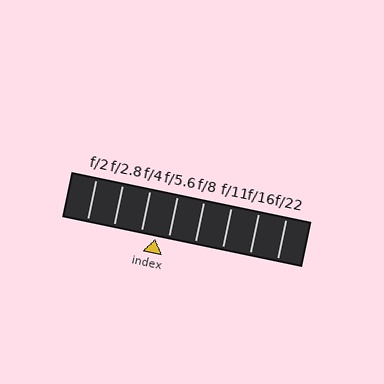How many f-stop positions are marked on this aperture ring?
There are 8 f-stop positions marked.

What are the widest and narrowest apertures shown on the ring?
The widest aperture shown is f/2 and the narrowest is f/22.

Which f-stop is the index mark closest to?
The index mark is closest to f/5.6.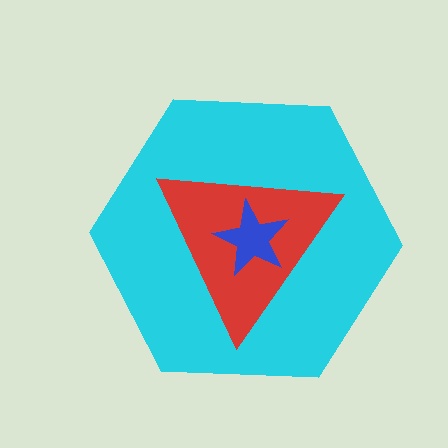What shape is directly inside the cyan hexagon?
The red triangle.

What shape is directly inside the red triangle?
The blue star.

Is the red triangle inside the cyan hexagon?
Yes.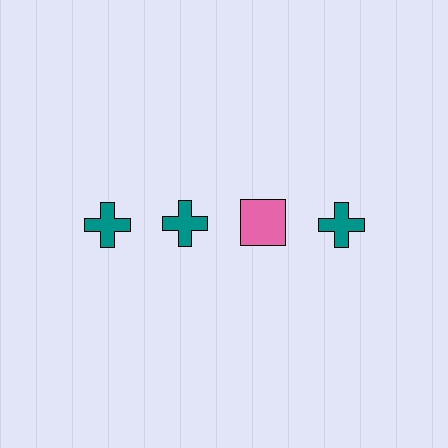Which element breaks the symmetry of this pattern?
The pink square in the top row, center column breaks the symmetry. All other shapes are teal crosses.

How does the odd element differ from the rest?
It differs in both color (pink instead of teal) and shape (square instead of cross).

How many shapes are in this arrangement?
There are 4 shapes arranged in a grid pattern.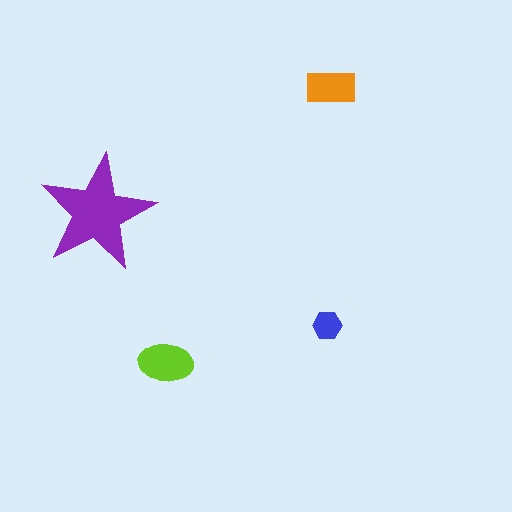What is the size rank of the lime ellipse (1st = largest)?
2nd.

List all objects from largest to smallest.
The purple star, the lime ellipse, the orange rectangle, the blue hexagon.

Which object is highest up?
The orange rectangle is topmost.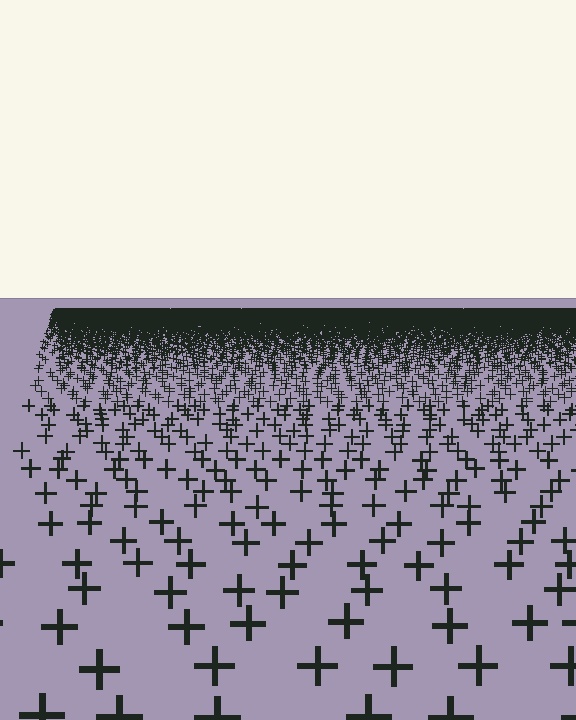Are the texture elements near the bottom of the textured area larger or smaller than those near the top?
Larger. Near the bottom, elements are closer to the viewer and appear at a bigger on-screen size.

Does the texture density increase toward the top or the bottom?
Density increases toward the top.